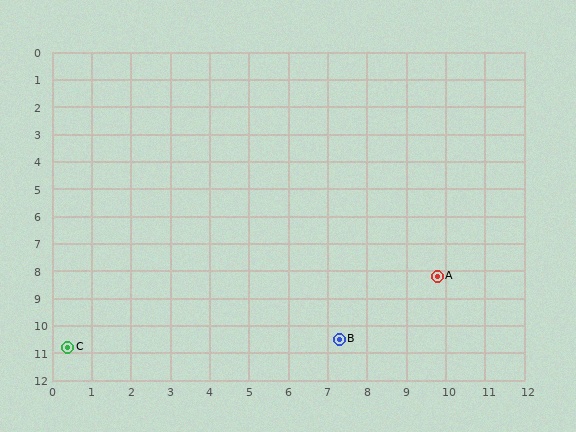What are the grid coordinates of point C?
Point C is at approximately (0.4, 10.8).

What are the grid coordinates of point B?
Point B is at approximately (7.3, 10.5).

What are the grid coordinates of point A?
Point A is at approximately (9.8, 8.2).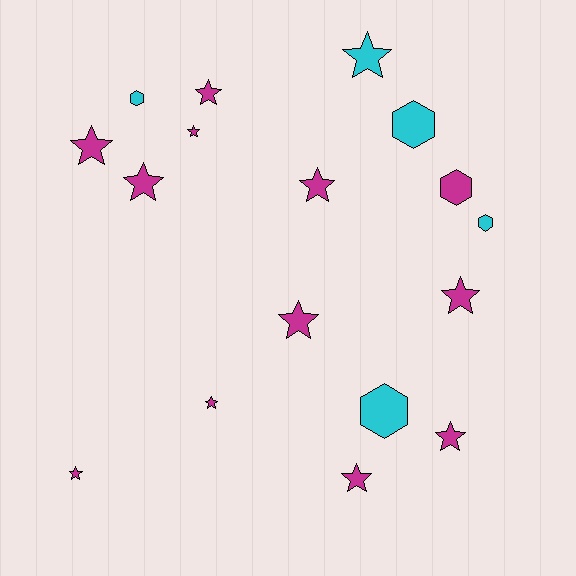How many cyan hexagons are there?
There are 4 cyan hexagons.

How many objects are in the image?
There are 17 objects.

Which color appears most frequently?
Magenta, with 12 objects.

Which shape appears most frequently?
Star, with 12 objects.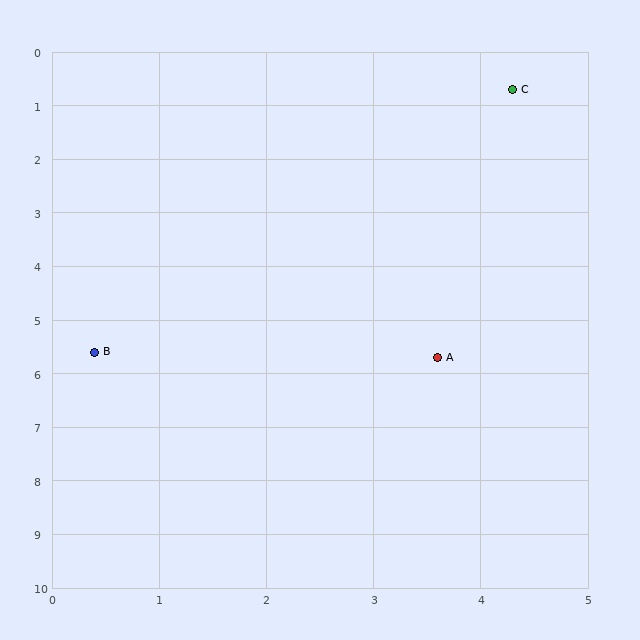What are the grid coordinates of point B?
Point B is at approximately (0.4, 5.6).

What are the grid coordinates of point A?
Point A is at approximately (3.6, 5.7).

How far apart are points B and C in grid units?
Points B and C are about 6.3 grid units apart.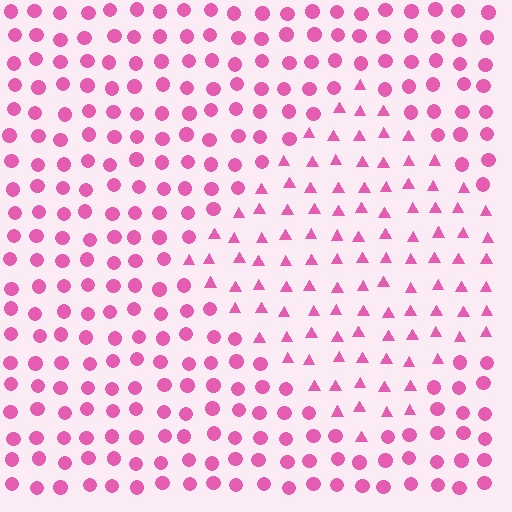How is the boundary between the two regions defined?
The boundary is defined by a change in element shape: triangles inside vs. circles outside. All elements share the same color and spacing.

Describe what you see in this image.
The image is filled with small pink elements arranged in a uniform grid. A diamond-shaped region contains triangles, while the surrounding area contains circles. The boundary is defined purely by the change in element shape.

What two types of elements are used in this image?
The image uses triangles inside the diamond region and circles outside it.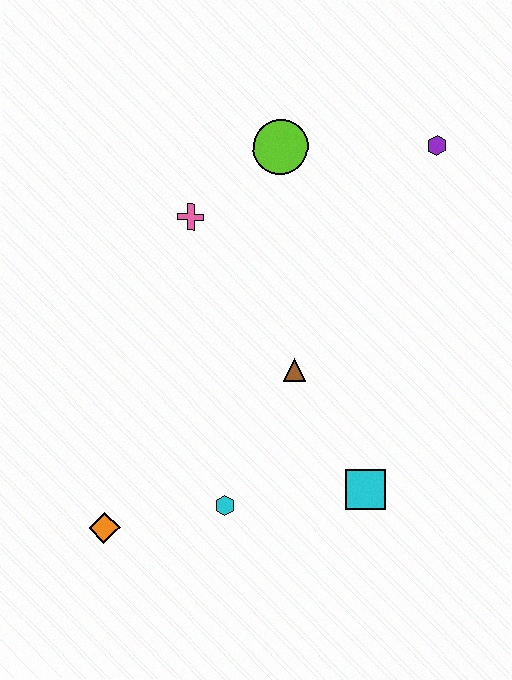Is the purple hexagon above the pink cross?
Yes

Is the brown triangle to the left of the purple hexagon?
Yes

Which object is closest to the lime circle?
The pink cross is closest to the lime circle.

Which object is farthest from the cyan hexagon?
The purple hexagon is farthest from the cyan hexagon.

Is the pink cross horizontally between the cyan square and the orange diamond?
Yes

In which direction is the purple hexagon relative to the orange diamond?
The purple hexagon is above the orange diamond.